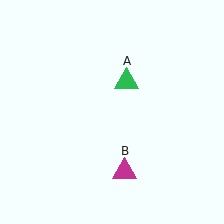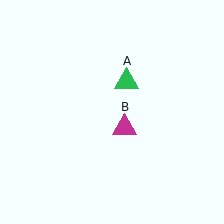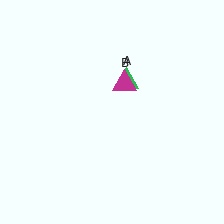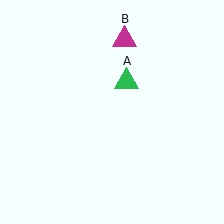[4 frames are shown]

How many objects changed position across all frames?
1 object changed position: magenta triangle (object B).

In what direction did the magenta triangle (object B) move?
The magenta triangle (object B) moved up.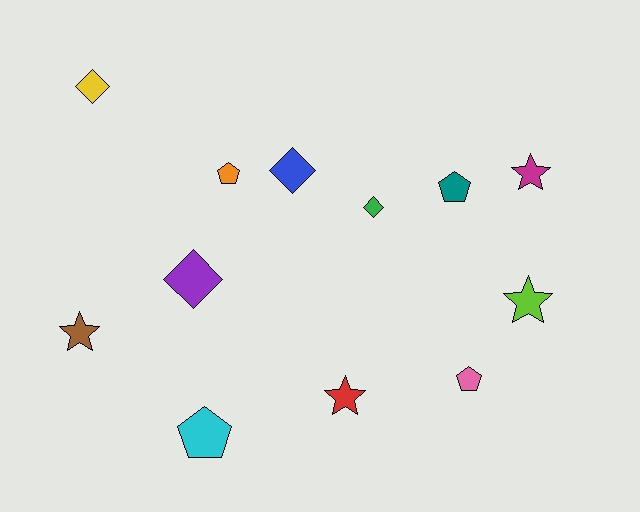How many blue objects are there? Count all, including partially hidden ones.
There is 1 blue object.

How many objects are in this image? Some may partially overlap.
There are 12 objects.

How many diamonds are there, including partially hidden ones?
There are 4 diamonds.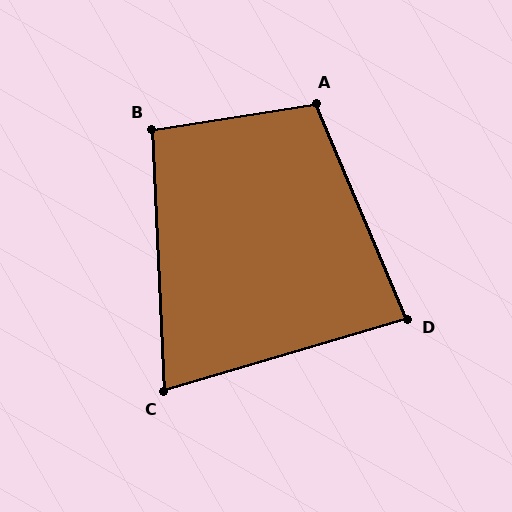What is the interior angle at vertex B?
Approximately 96 degrees (obtuse).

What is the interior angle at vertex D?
Approximately 84 degrees (acute).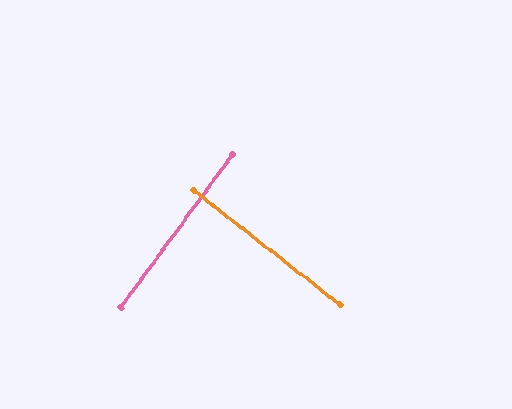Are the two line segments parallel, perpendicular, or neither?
Perpendicular — they meet at approximately 88°.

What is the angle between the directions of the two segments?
Approximately 88 degrees.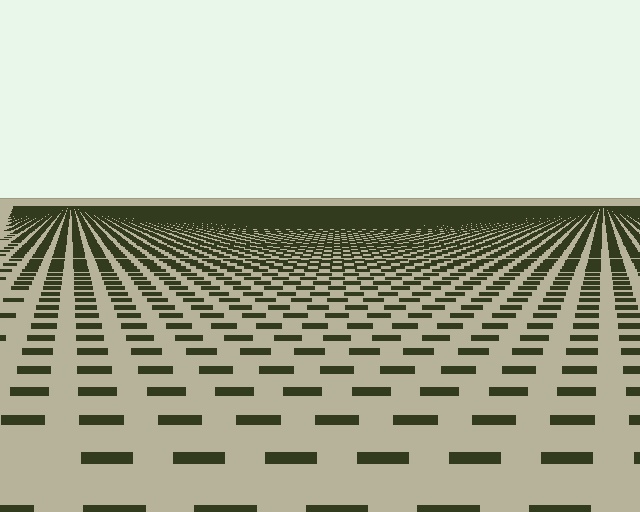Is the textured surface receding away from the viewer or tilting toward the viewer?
The surface is receding away from the viewer. Texture elements get smaller and denser toward the top.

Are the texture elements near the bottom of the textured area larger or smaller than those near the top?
Larger. Near the bottom, elements are closer to the viewer and appear at a bigger on-screen size.